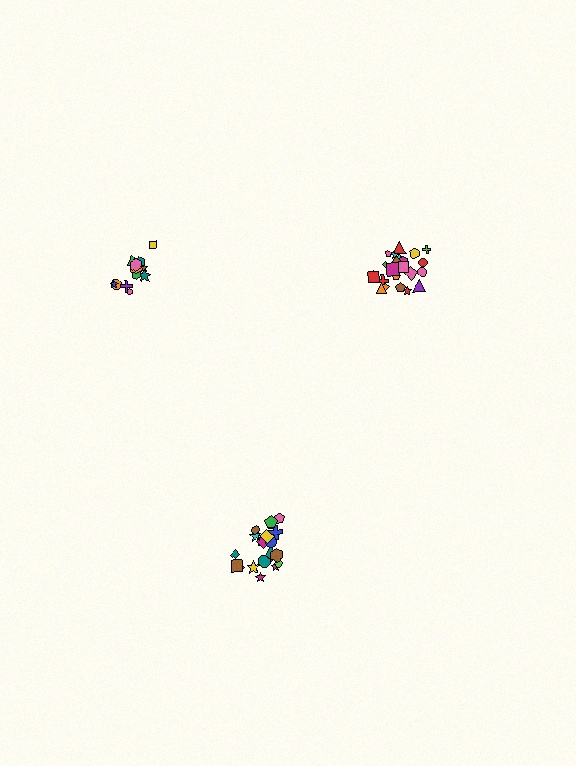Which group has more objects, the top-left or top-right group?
The top-right group.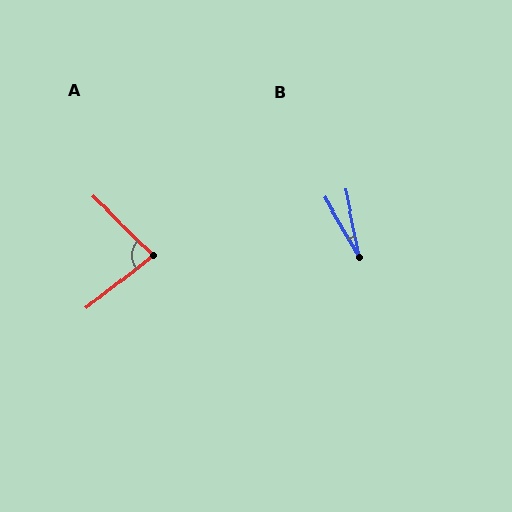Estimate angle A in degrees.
Approximately 82 degrees.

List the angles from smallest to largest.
B (18°), A (82°).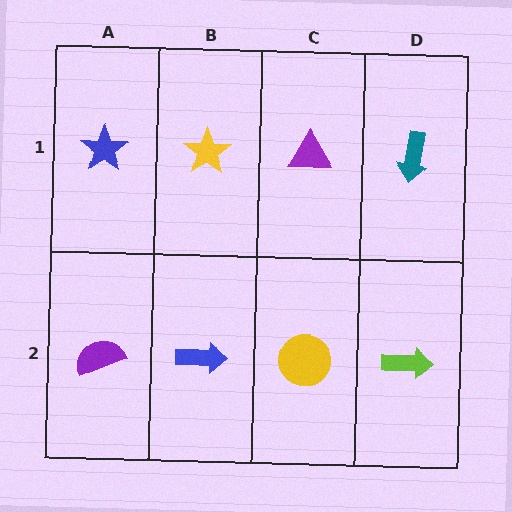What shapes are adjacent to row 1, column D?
A lime arrow (row 2, column D), a purple triangle (row 1, column C).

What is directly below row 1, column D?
A lime arrow.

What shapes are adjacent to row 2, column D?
A teal arrow (row 1, column D), a yellow circle (row 2, column C).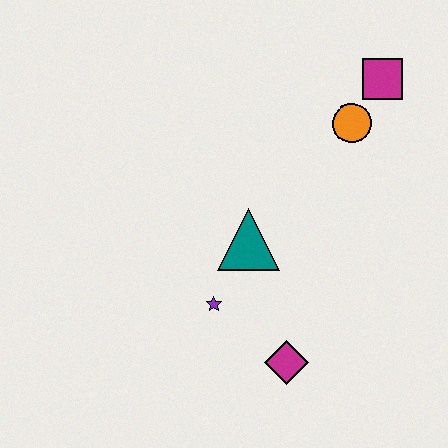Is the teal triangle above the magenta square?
No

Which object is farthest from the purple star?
The magenta square is farthest from the purple star.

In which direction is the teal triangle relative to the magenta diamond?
The teal triangle is above the magenta diamond.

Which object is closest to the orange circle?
The magenta square is closest to the orange circle.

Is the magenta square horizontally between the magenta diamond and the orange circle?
No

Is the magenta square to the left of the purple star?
No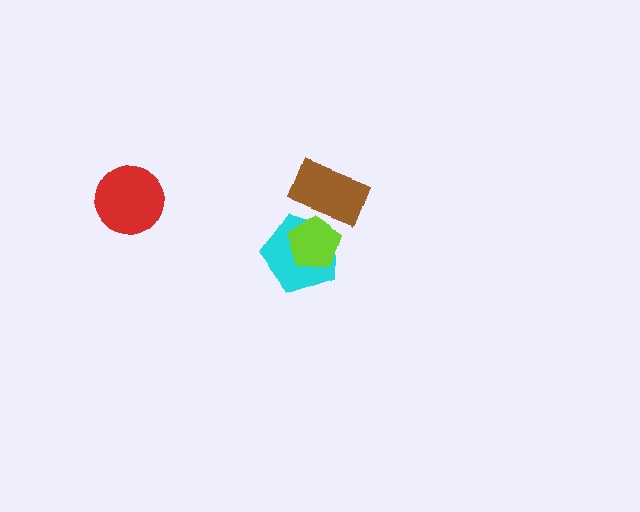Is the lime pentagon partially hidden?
Yes, it is partially covered by another shape.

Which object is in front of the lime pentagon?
The brown rectangle is in front of the lime pentagon.